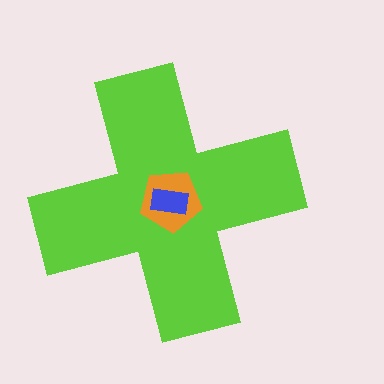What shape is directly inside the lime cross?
The orange pentagon.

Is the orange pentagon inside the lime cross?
Yes.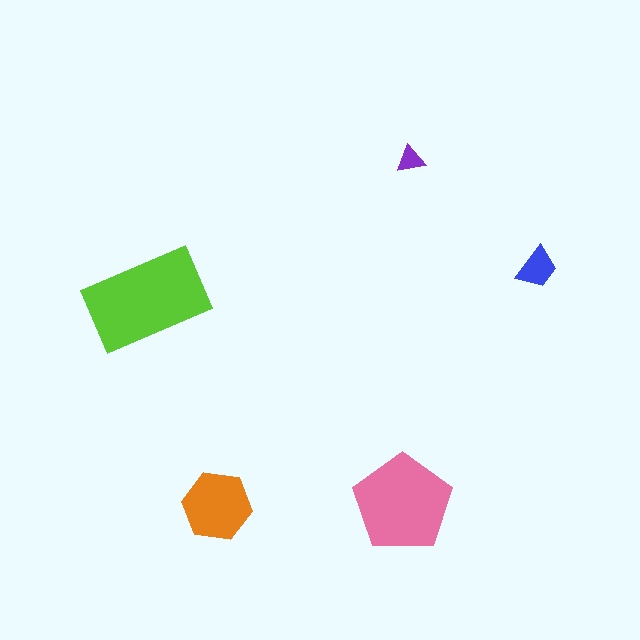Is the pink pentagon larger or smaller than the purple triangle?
Larger.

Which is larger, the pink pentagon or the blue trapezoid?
The pink pentagon.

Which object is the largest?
The lime rectangle.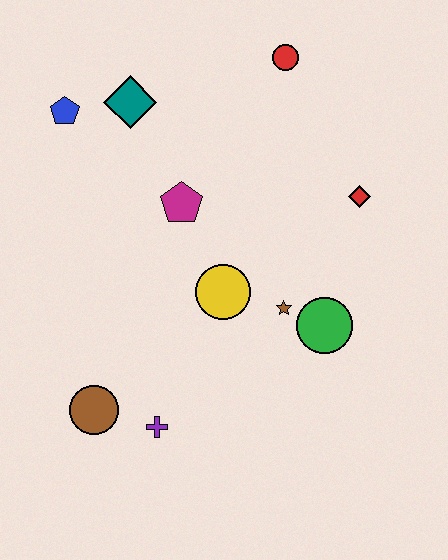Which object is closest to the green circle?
The brown star is closest to the green circle.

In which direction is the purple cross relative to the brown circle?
The purple cross is to the right of the brown circle.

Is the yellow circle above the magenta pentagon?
No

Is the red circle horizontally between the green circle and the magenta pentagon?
Yes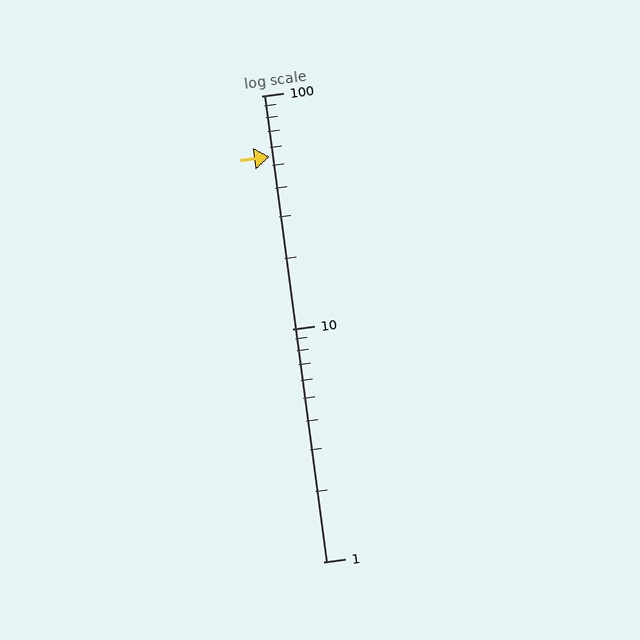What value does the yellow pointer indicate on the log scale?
The pointer indicates approximately 55.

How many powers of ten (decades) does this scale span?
The scale spans 2 decades, from 1 to 100.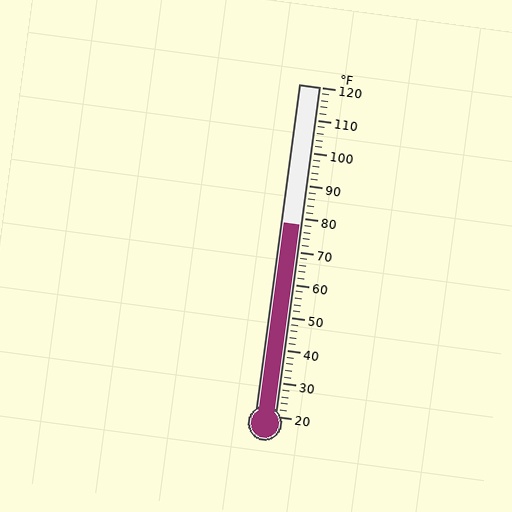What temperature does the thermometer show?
The thermometer shows approximately 78°F.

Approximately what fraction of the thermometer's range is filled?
The thermometer is filled to approximately 60% of its range.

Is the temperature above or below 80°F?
The temperature is below 80°F.